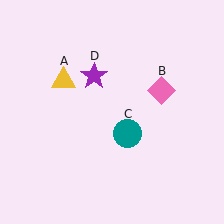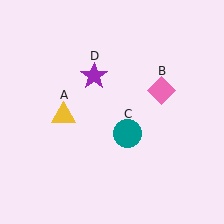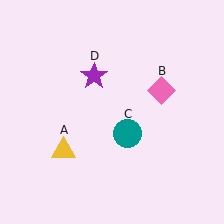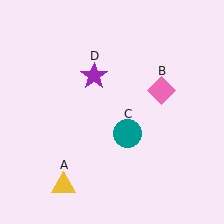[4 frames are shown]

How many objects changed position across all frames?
1 object changed position: yellow triangle (object A).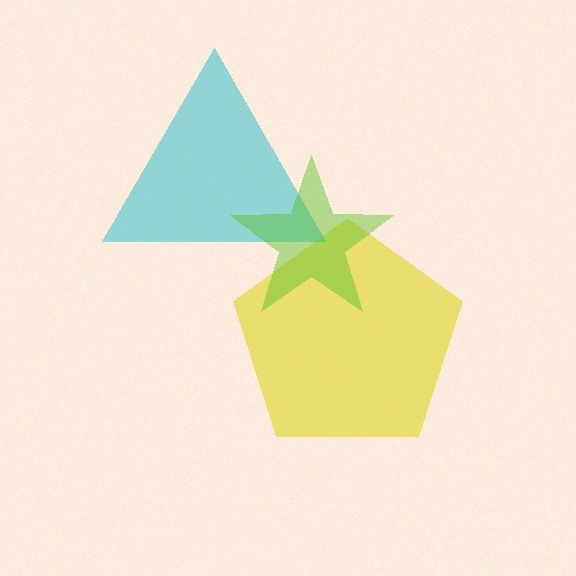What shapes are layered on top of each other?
The layered shapes are: a yellow pentagon, a cyan triangle, a lime star.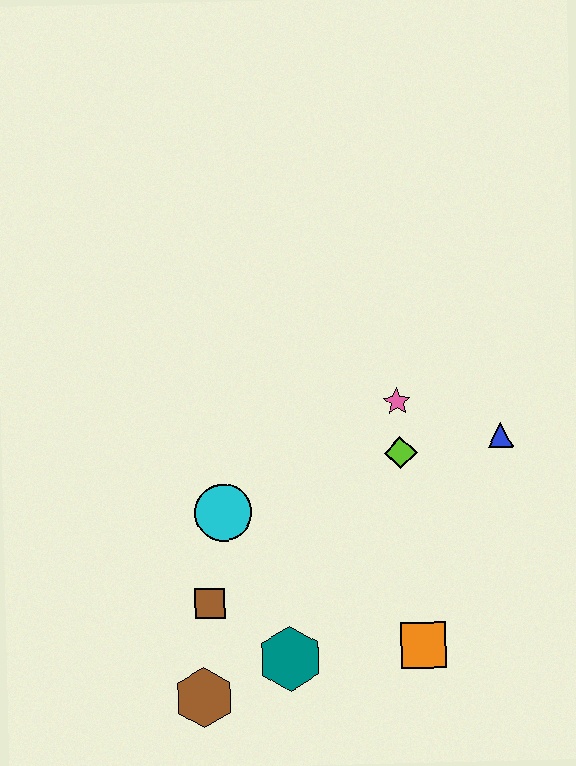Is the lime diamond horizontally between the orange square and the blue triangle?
No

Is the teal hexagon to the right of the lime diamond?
No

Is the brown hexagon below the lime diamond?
Yes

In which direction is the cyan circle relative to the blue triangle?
The cyan circle is to the left of the blue triangle.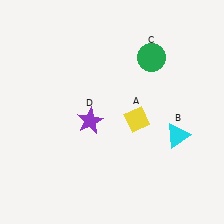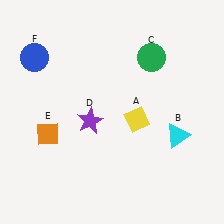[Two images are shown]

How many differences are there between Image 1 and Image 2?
There are 2 differences between the two images.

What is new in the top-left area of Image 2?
A blue circle (F) was added in the top-left area of Image 2.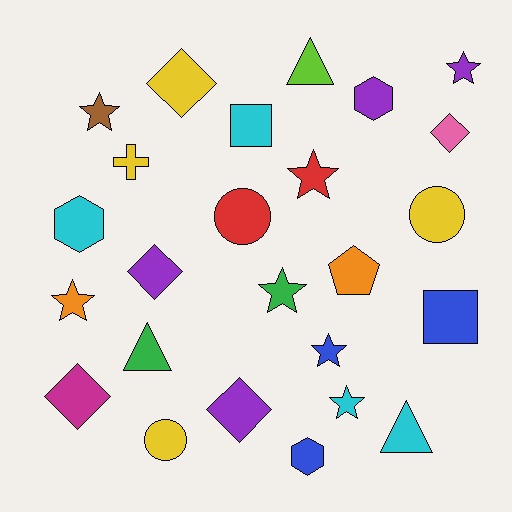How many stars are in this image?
There are 7 stars.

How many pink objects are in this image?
There is 1 pink object.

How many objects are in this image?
There are 25 objects.